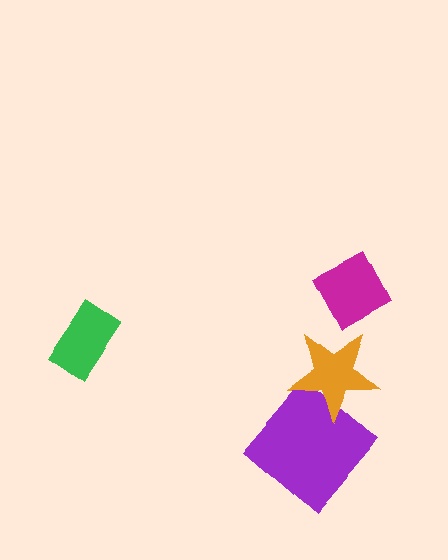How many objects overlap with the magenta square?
0 objects overlap with the magenta square.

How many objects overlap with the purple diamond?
1 object overlaps with the purple diamond.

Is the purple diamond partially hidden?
Yes, it is partially covered by another shape.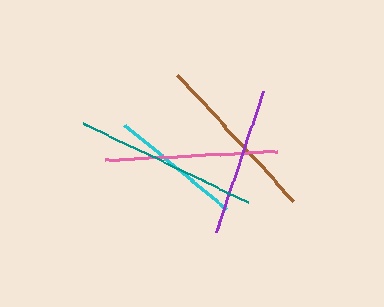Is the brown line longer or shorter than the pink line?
The pink line is longer than the brown line.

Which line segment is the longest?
The teal line is the longest at approximately 183 pixels.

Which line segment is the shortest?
The cyan line is the shortest at approximately 131 pixels.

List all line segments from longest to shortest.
From longest to shortest: teal, pink, brown, purple, cyan.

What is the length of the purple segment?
The purple segment is approximately 149 pixels long.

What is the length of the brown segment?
The brown segment is approximately 172 pixels long.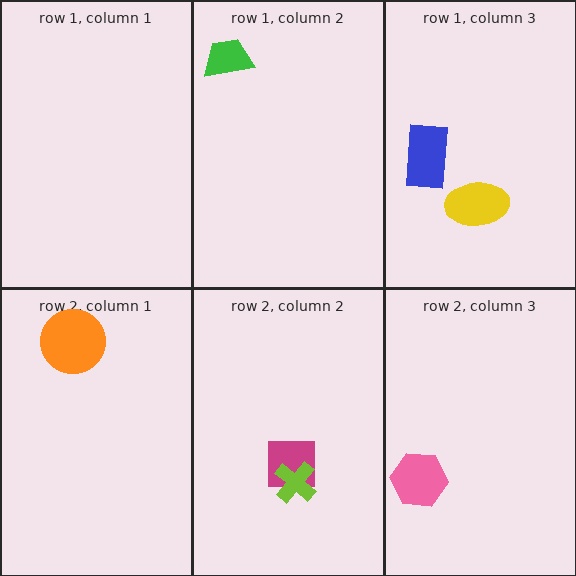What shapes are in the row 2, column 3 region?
The pink hexagon.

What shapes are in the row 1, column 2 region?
The green trapezoid.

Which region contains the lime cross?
The row 2, column 2 region.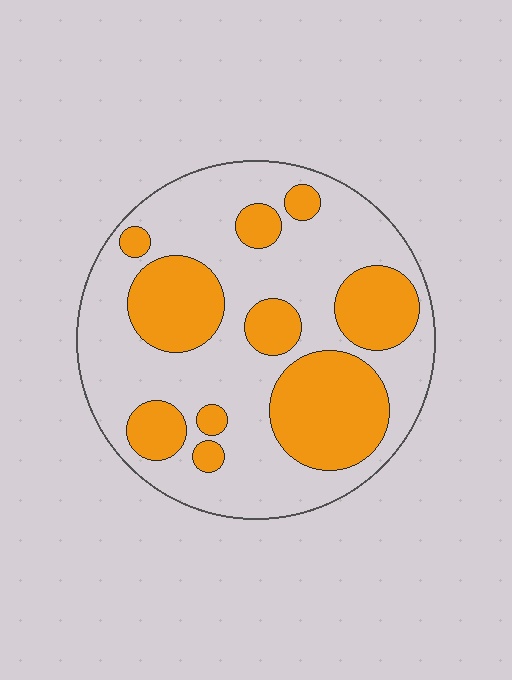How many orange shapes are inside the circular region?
10.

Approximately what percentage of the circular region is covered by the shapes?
Approximately 35%.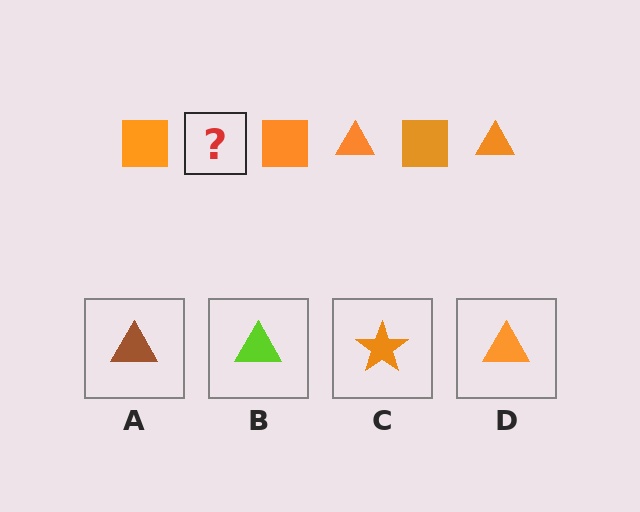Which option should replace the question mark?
Option D.